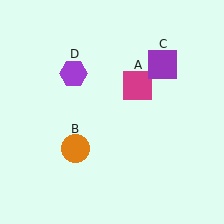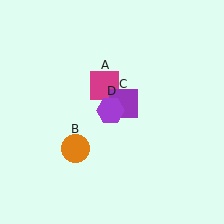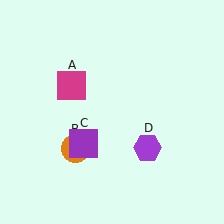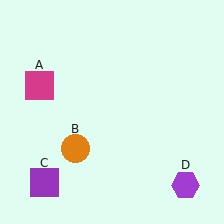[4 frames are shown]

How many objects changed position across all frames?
3 objects changed position: magenta square (object A), purple square (object C), purple hexagon (object D).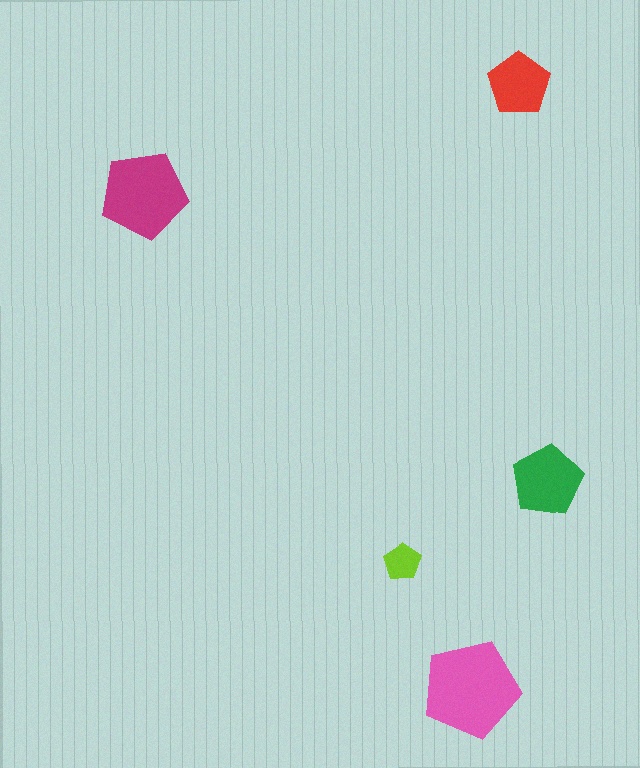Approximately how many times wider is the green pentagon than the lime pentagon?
About 2 times wider.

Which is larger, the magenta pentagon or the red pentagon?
The magenta one.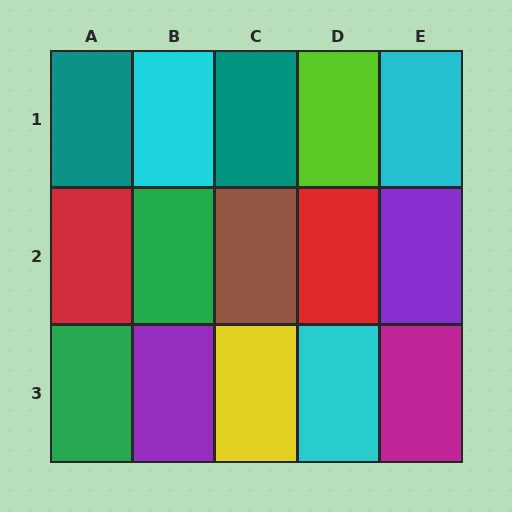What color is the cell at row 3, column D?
Cyan.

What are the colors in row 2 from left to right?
Red, green, brown, red, purple.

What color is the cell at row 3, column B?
Purple.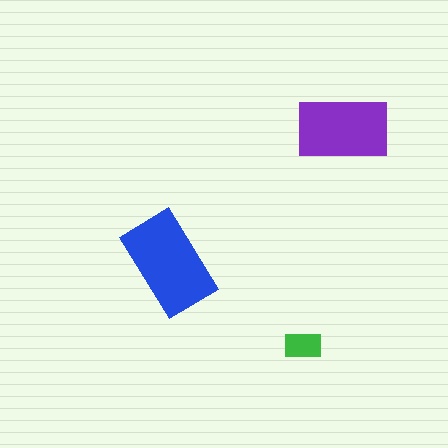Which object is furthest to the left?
The blue rectangle is leftmost.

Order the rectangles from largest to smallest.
the blue one, the purple one, the green one.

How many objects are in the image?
There are 3 objects in the image.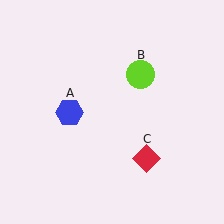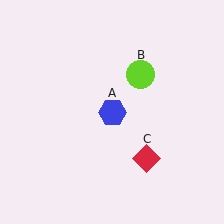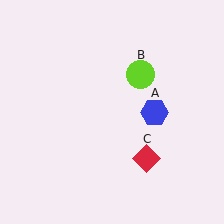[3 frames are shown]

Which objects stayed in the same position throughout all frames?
Lime circle (object B) and red diamond (object C) remained stationary.